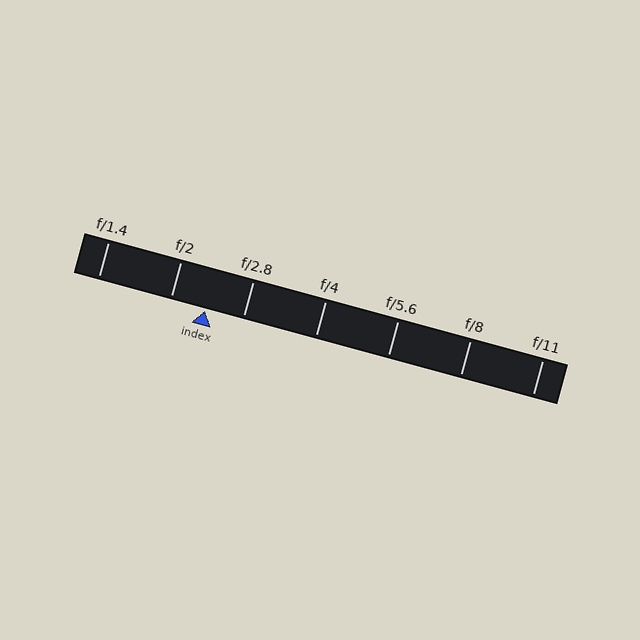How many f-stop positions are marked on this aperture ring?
There are 7 f-stop positions marked.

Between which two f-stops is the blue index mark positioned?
The index mark is between f/2 and f/2.8.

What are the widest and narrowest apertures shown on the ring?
The widest aperture shown is f/1.4 and the narrowest is f/11.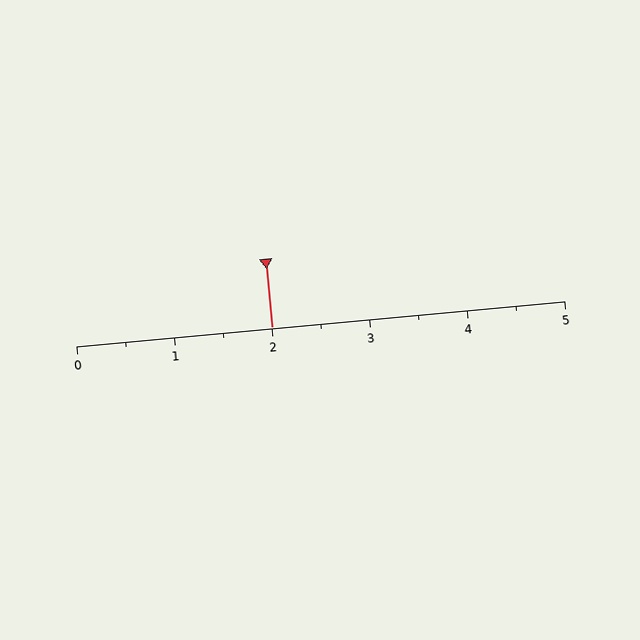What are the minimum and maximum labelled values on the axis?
The axis runs from 0 to 5.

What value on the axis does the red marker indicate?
The marker indicates approximately 2.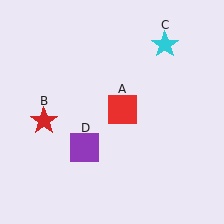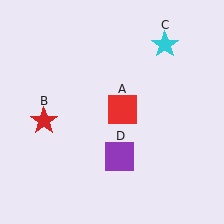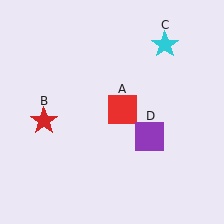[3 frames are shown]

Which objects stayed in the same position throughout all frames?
Red square (object A) and red star (object B) and cyan star (object C) remained stationary.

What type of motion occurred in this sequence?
The purple square (object D) rotated counterclockwise around the center of the scene.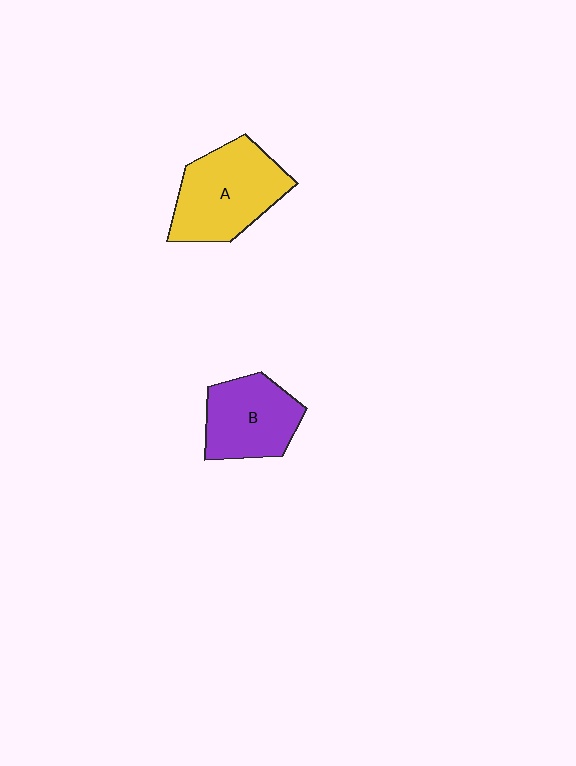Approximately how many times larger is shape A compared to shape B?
Approximately 1.3 times.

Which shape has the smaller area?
Shape B (purple).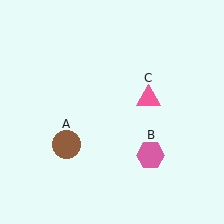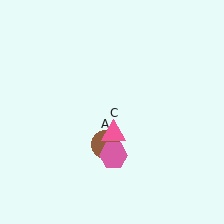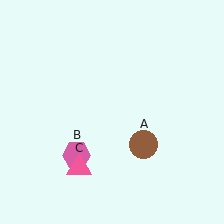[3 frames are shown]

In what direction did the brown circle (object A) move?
The brown circle (object A) moved right.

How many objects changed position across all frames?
3 objects changed position: brown circle (object A), pink hexagon (object B), pink triangle (object C).